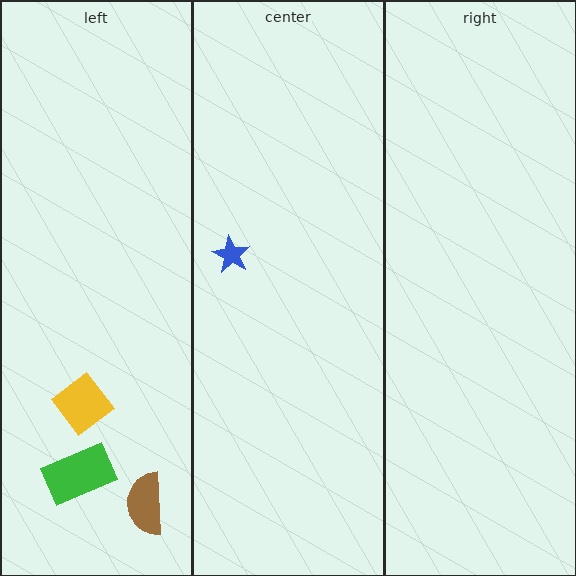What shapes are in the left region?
The yellow diamond, the green rectangle, the brown semicircle.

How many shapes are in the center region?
1.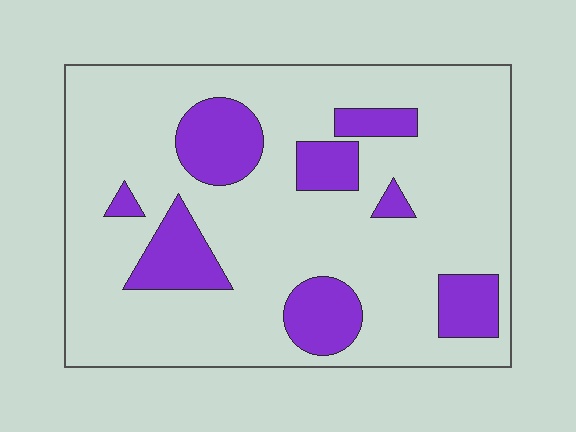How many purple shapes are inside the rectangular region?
8.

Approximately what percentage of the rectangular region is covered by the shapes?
Approximately 20%.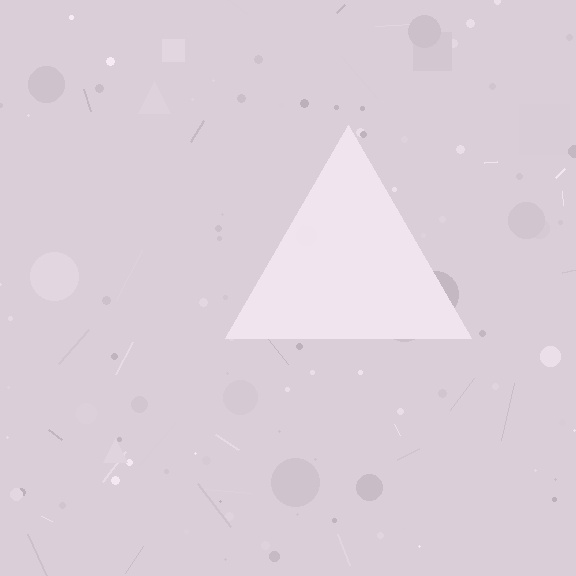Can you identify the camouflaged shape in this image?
The camouflaged shape is a triangle.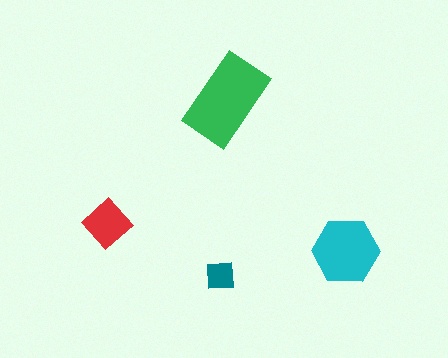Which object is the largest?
The green rectangle.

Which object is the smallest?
The teal square.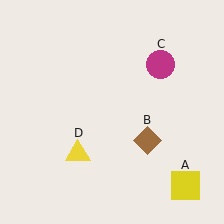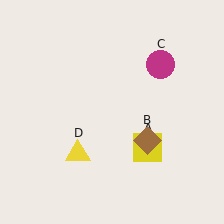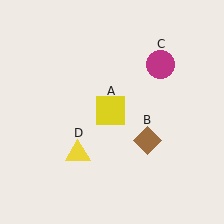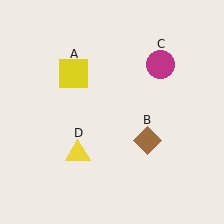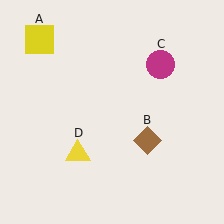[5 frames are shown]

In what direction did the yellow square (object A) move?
The yellow square (object A) moved up and to the left.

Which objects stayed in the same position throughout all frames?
Brown diamond (object B) and magenta circle (object C) and yellow triangle (object D) remained stationary.